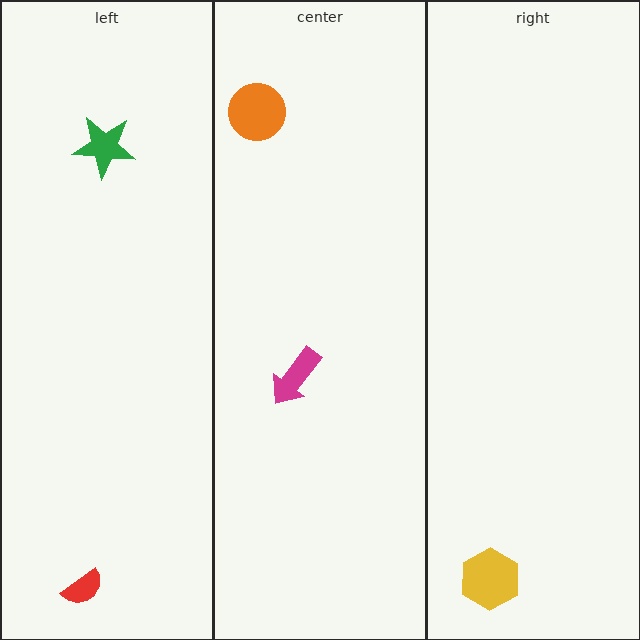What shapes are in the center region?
The magenta arrow, the orange circle.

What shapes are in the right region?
The yellow hexagon.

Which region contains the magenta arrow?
The center region.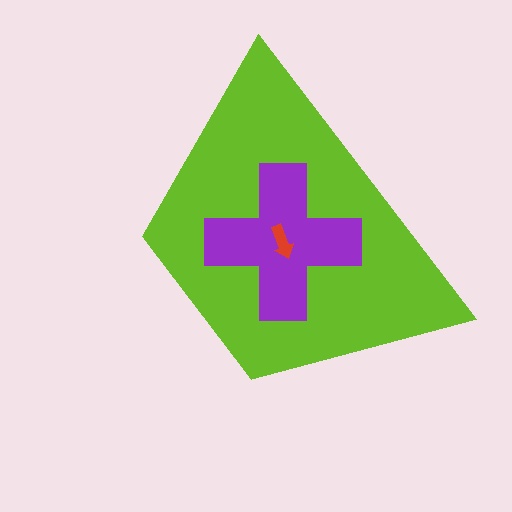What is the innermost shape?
The red arrow.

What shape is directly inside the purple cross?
The red arrow.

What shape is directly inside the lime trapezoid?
The purple cross.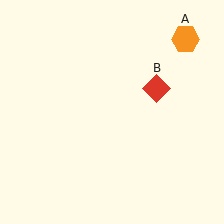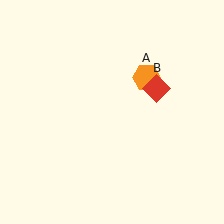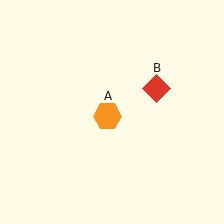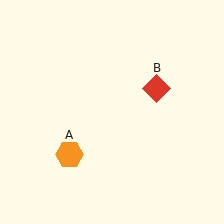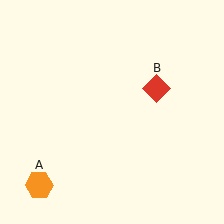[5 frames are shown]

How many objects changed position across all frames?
1 object changed position: orange hexagon (object A).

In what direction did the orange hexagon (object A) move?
The orange hexagon (object A) moved down and to the left.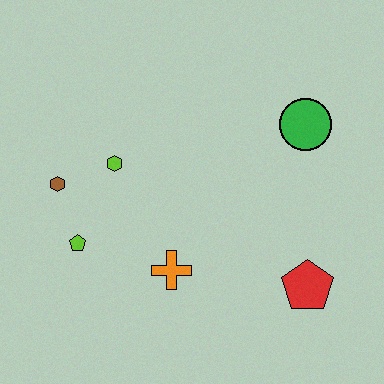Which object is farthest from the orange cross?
The green circle is farthest from the orange cross.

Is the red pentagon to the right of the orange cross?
Yes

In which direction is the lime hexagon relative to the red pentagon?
The lime hexagon is to the left of the red pentagon.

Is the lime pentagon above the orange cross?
Yes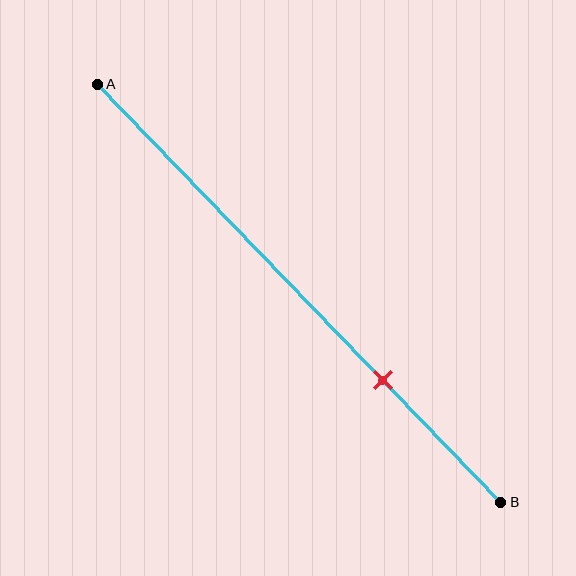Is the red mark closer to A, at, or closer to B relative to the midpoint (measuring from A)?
The red mark is closer to point B than the midpoint of segment AB.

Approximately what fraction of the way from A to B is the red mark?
The red mark is approximately 70% of the way from A to B.